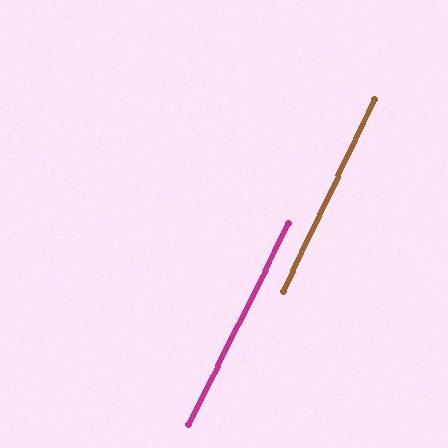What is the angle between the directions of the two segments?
Approximately 1 degree.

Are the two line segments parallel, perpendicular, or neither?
Parallel — their directions differ by only 1.3°.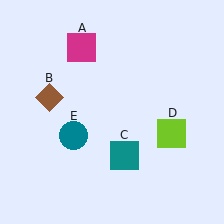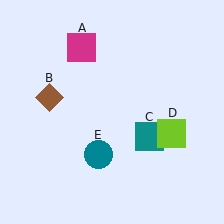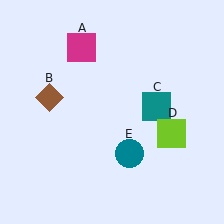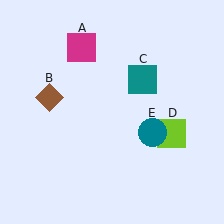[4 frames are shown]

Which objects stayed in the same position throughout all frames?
Magenta square (object A) and brown diamond (object B) and lime square (object D) remained stationary.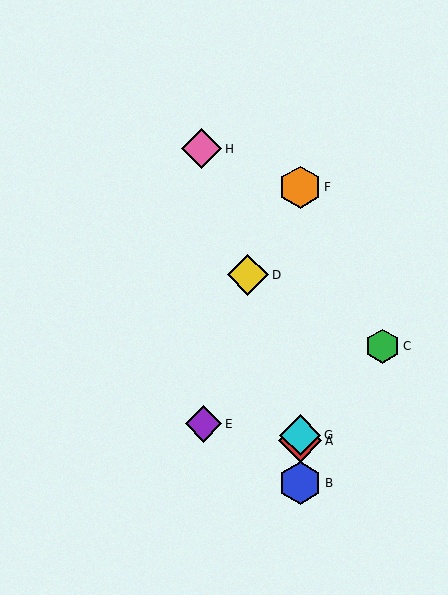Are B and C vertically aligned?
No, B is at x≈300 and C is at x≈383.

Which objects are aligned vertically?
Objects A, B, F, G are aligned vertically.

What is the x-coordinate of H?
Object H is at x≈202.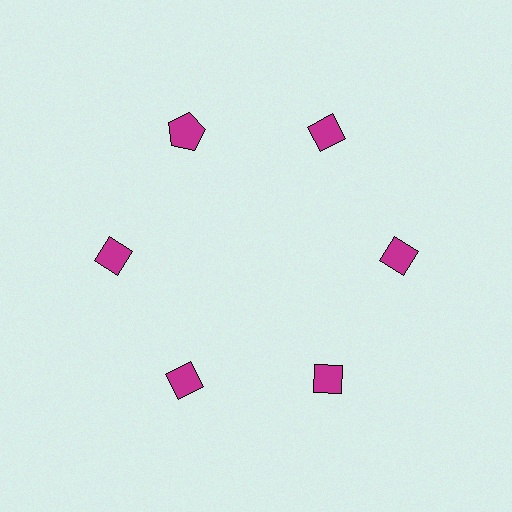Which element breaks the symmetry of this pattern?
The magenta pentagon at roughly the 11 o'clock position breaks the symmetry. All other shapes are magenta diamonds.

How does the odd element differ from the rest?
It has a different shape: pentagon instead of diamond.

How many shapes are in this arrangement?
There are 6 shapes arranged in a ring pattern.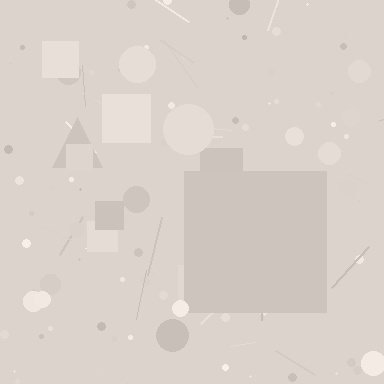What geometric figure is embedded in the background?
A square is embedded in the background.